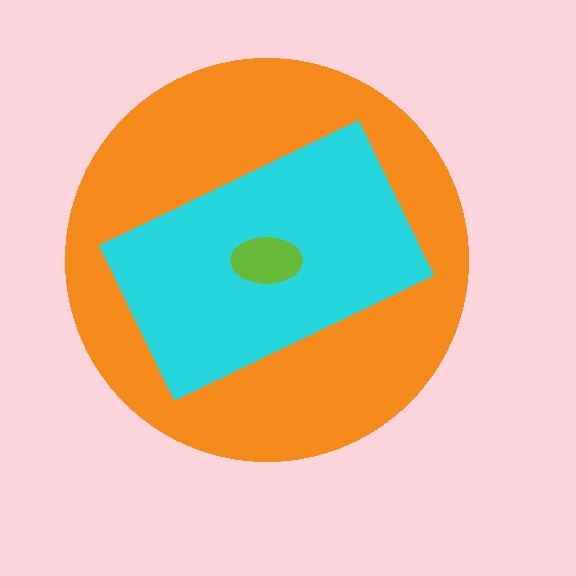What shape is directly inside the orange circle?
The cyan rectangle.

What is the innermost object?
The lime ellipse.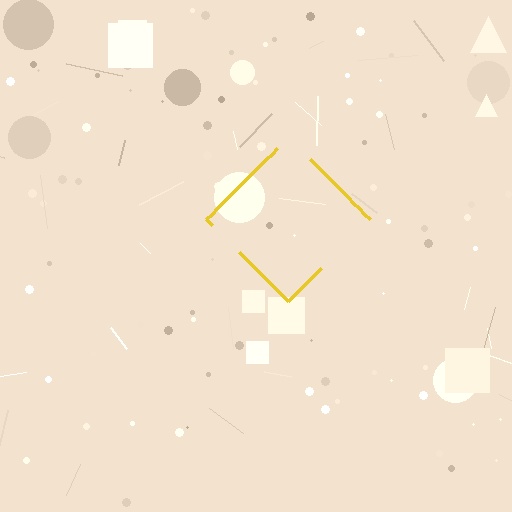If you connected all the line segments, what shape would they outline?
They would outline a diamond.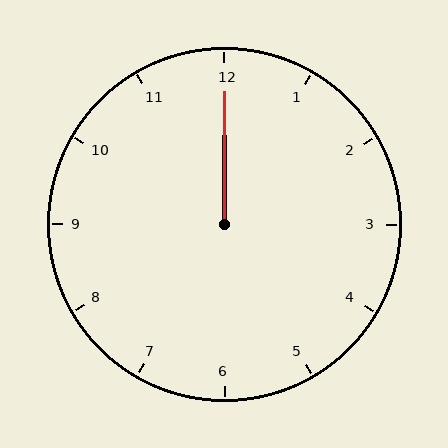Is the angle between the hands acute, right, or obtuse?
It is acute.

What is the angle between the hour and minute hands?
Approximately 0 degrees.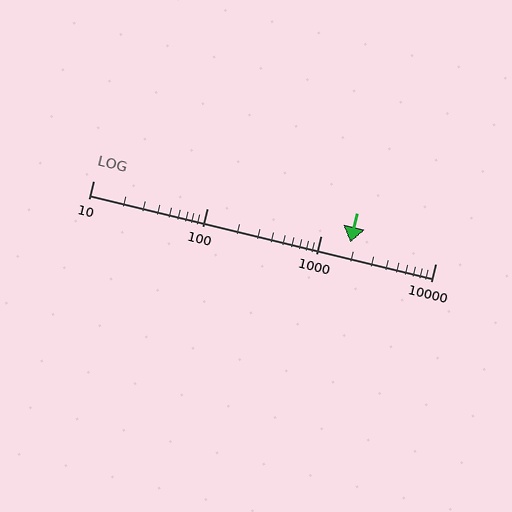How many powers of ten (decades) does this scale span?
The scale spans 3 decades, from 10 to 10000.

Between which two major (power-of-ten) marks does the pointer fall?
The pointer is between 1000 and 10000.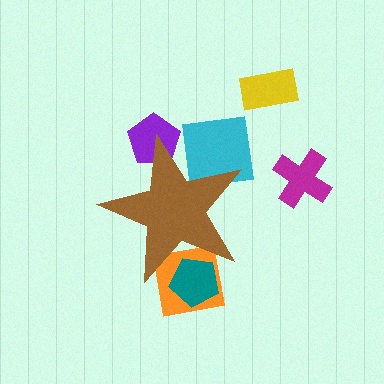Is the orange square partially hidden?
Yes, the orange square is partially hidden behind the brown star.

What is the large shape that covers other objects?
A brown star.